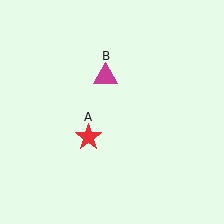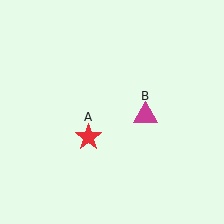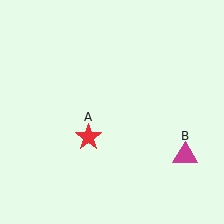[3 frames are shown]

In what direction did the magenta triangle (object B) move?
The magenta triangle (object B) moved down and to the right.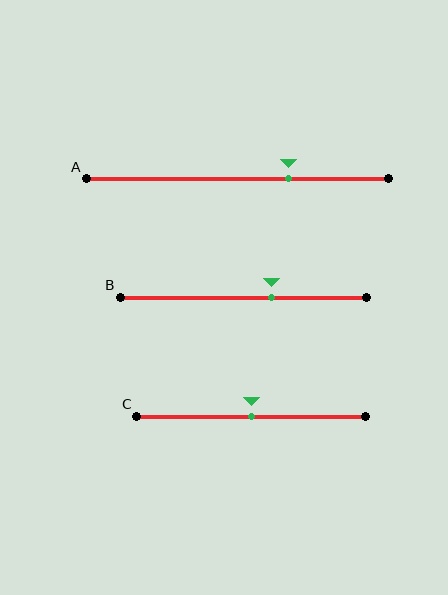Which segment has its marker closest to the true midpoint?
Segment C has its marker closest to the true midpoint.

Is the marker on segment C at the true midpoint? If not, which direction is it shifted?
Yes, the marker on segment C is at the true midpoint.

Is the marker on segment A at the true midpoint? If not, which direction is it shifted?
No, the marker on segment A is shifted to the right by about 17% of the segment length.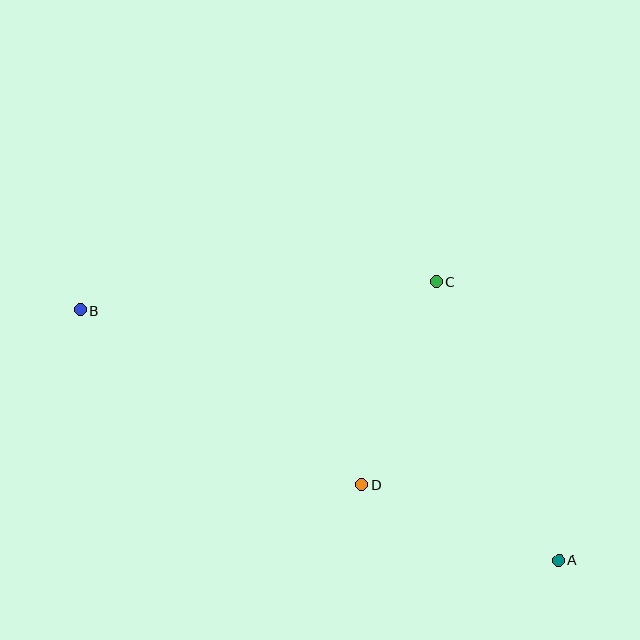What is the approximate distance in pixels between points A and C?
The distance between A and C is approximately 304 pixels.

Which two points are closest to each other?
Points A and D are closest to each other.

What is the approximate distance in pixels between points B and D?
The distance between B and D is approximately 331 pixels.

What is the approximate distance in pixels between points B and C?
The distance between B and C is approximately 357 pixels.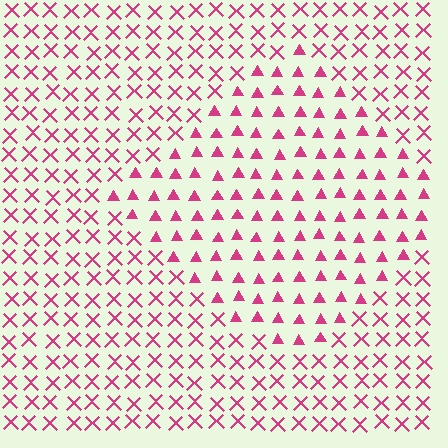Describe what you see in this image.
The image is filled with small magenta elements arranged in a uniform grid. A diamond-shaped region contains triangles, while the surrounding area contains X marks. The boundary is defined purely by the change in element shape.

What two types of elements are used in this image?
The image uses triangles inside the diamond region and X marks outside it.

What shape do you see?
I see a diamond.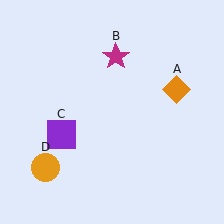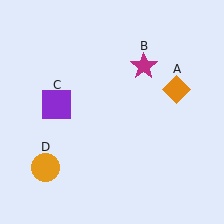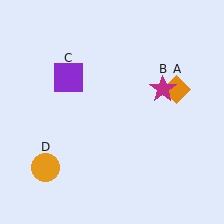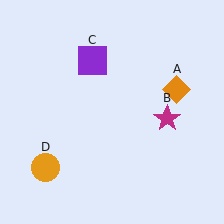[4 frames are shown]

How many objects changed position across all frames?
2 objects changed position: magenta star (object B), purple square (object C).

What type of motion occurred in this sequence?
The magenta star (object B), purple square (object C) rotated clockwise around the center of the scene.